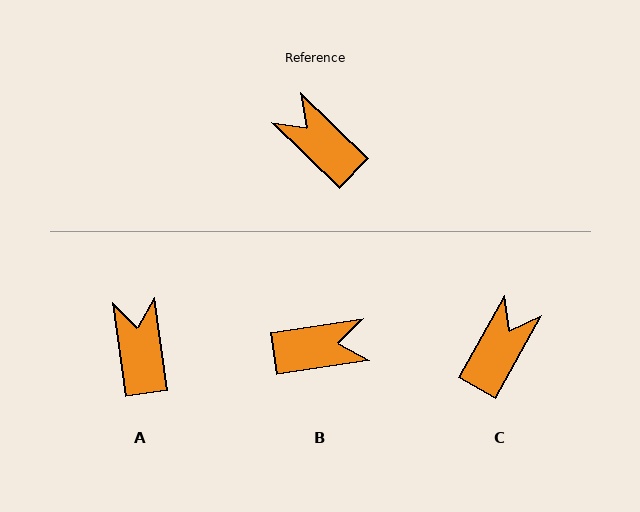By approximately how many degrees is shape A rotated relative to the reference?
Approximately 38 degrees clockwise.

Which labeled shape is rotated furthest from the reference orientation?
B, about 128 degrees away.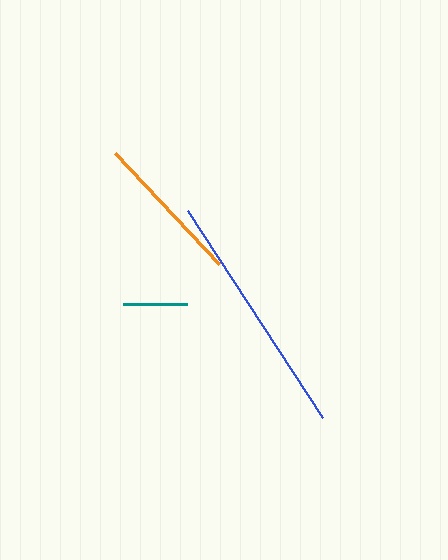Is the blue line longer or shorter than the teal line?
The blue line is longer than the teal line.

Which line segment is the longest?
The blue line is the longest at approximately 248 pixels.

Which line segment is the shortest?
The teal line is the shortest at approximately 63 pixels.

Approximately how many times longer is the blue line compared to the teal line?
The blue line is approximately 3.9 times the length of the teal line.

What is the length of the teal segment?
The teal segment is approximately 63 pixels long.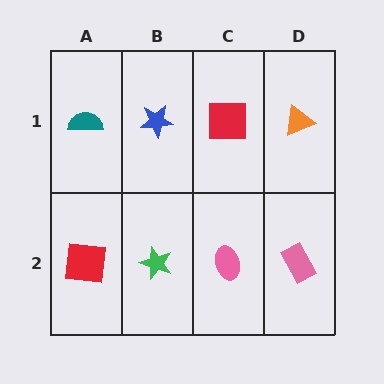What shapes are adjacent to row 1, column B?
A green star (row 2, column B), a teal semicircle (row 1, column A), a red square (row 1, column C).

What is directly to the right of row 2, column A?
A green star.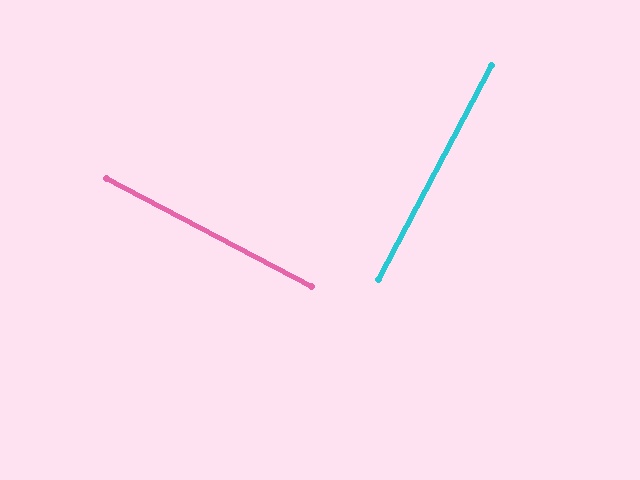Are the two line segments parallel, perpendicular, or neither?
Perpendicular — they meet at approximately 90°.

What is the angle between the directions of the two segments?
Approximately 90 degrees.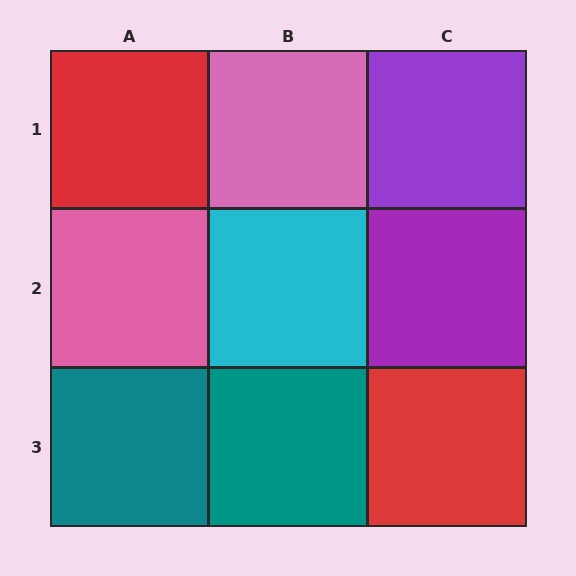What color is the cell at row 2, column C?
Purple.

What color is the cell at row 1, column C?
Purple.